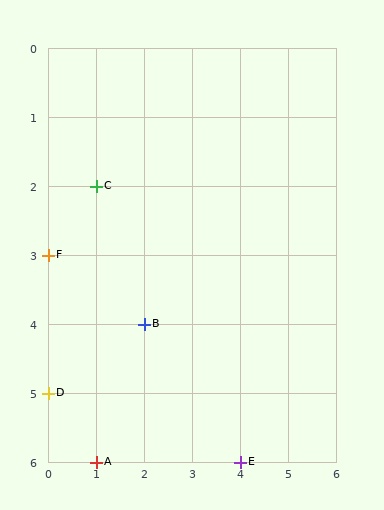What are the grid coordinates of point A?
Point A is at grid coordinates (1, 6).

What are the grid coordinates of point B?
Point B is at grid coordinates (2, 4).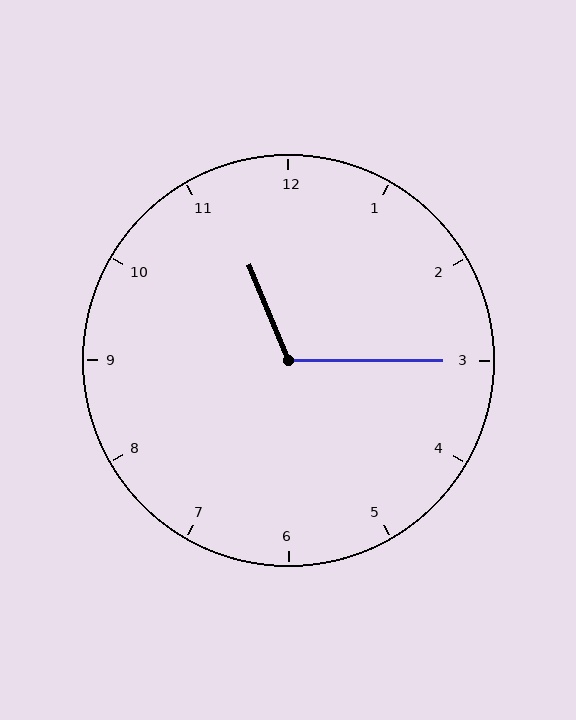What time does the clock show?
11:15.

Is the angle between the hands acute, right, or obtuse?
It is obtuse.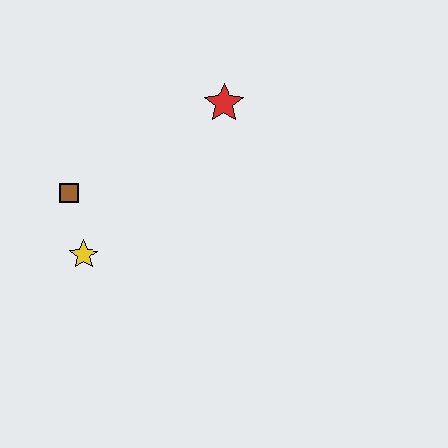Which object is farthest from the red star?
The yellow star is farthest from the red star.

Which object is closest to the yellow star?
The brown square is closest to the yellow star.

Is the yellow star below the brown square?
Yes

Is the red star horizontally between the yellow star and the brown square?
No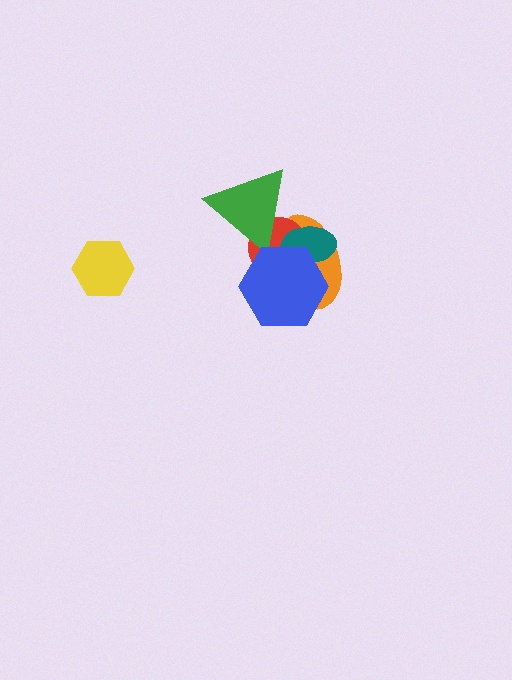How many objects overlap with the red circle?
4 objects overlap with the red circle.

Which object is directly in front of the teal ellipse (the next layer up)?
The green triangle is directly in front of the teal ellipse.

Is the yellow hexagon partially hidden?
No, no other shape covers it.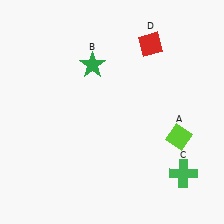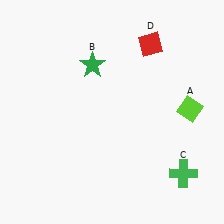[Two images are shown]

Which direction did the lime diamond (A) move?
The lime diamond (A) moved up.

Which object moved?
The lime diamond (A) moved up.